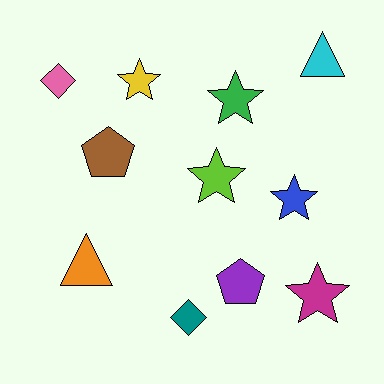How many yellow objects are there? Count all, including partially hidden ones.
There is 1 yellow object.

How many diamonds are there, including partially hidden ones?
There are 2 diamonds.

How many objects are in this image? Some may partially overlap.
There are 11 objects.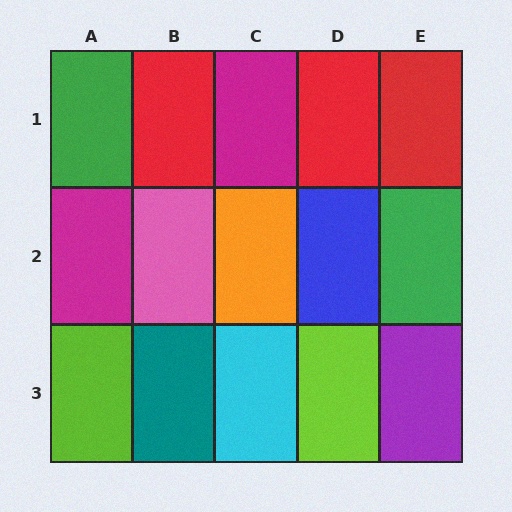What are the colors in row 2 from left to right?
Magenta, pink, orange, blue, green.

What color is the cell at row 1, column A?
Green.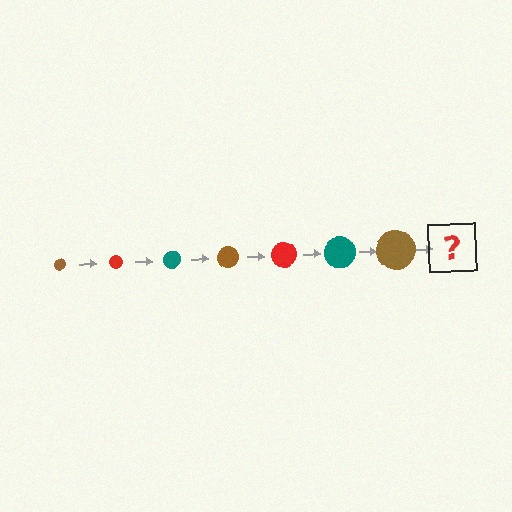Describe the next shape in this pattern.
It should be a red circle, larger than the previous one.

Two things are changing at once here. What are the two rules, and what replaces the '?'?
The two rules are that the circle grows larger each step and the color cycles through brown, red, and teal. The '?' should be a red circle, larger than the previous one.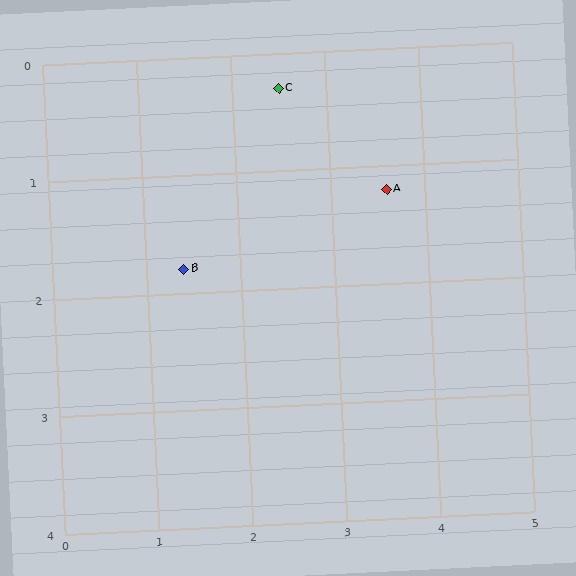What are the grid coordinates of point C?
Point C is at approximately (2.5, 0.3).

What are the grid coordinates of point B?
Point B is at approximately (1.4, 1.8).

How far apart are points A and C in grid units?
Points A and C are about 1.4 grid units apart.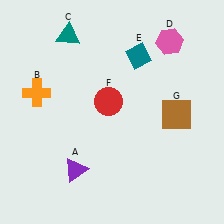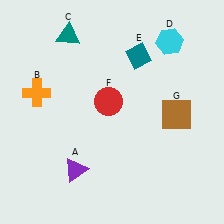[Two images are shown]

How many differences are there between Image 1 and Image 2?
There is 1 difference between the two images.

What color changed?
The hexagon (D) changed from pink in Image 1 to cyan in Image 2.